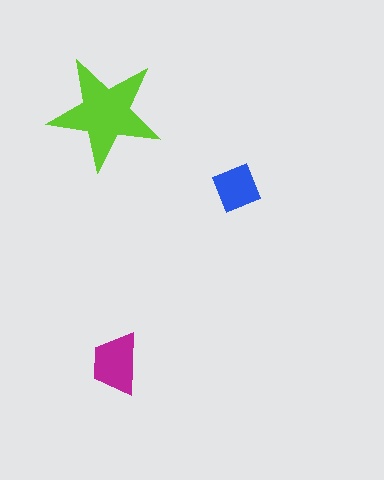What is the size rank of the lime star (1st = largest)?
1st.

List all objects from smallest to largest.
The blue diamond, the magenta trapezoid, the lime star.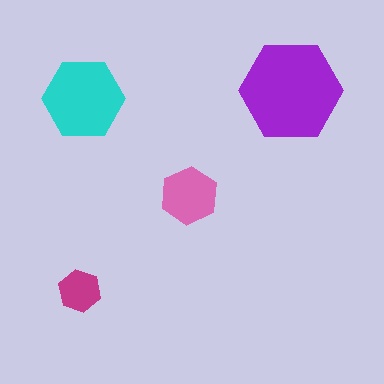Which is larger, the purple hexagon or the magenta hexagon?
The purple one.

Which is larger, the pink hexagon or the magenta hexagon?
The pink one.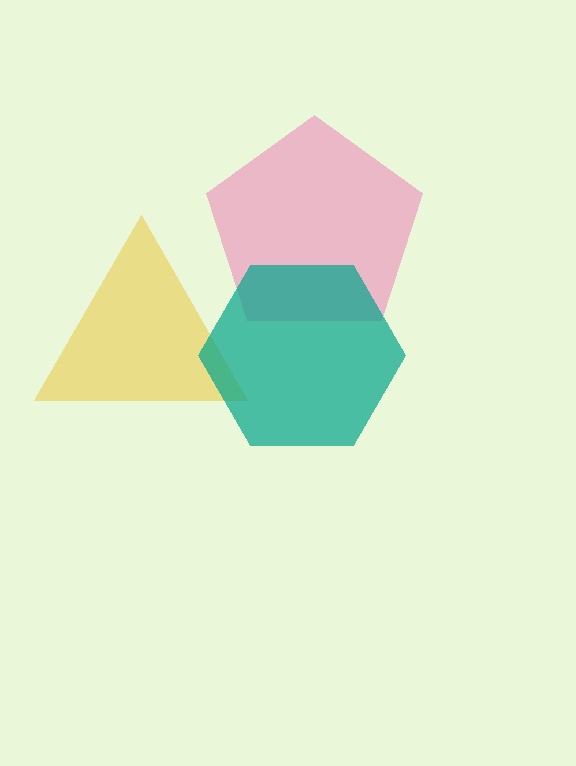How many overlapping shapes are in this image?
There are 3 overlapping shapes in the image.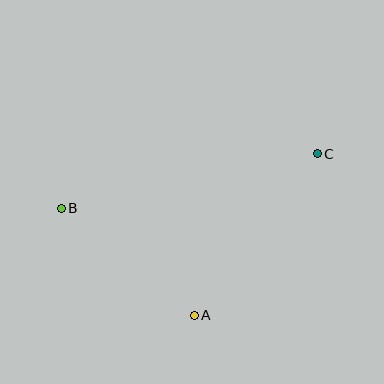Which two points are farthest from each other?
Points B and C are farthest from each other.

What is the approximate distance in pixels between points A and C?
The distance between A and C is approximately 203 pixels.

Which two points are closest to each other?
Points A and B are closest to each other.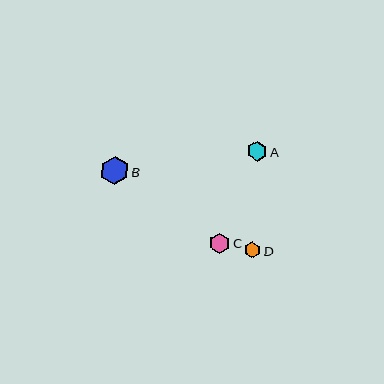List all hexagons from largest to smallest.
From largest to smallest: B, C, A, D.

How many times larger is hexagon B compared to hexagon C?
Hexagon B is approximately 1.4 times the size of hexagon C.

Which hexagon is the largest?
Hexagon B is the largest with a size of approximately 28 pixels.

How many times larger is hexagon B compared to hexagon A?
Hexagon B is approximately 1.4 times the size of hexagon A.